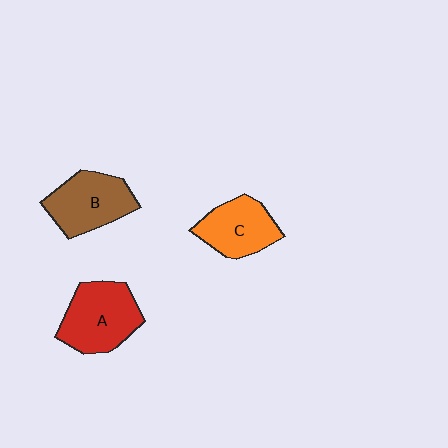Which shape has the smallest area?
Shape C (orange).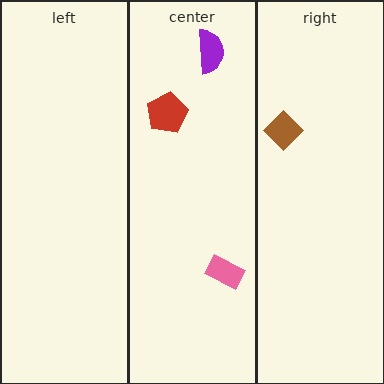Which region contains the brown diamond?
The right region.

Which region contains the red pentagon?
The center region.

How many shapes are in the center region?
3.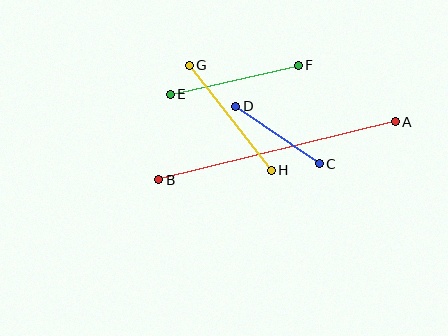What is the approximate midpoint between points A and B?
The midpoint is at approximately (277, 151) pixels.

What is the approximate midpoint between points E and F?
The midpoint is at approximately (234, 80) pixels.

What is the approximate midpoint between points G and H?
The midpoint is at approximately (230, 118) pixels.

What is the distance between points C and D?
The distance is approximately 102 pixels.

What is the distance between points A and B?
The distance is approximately 244 pixels.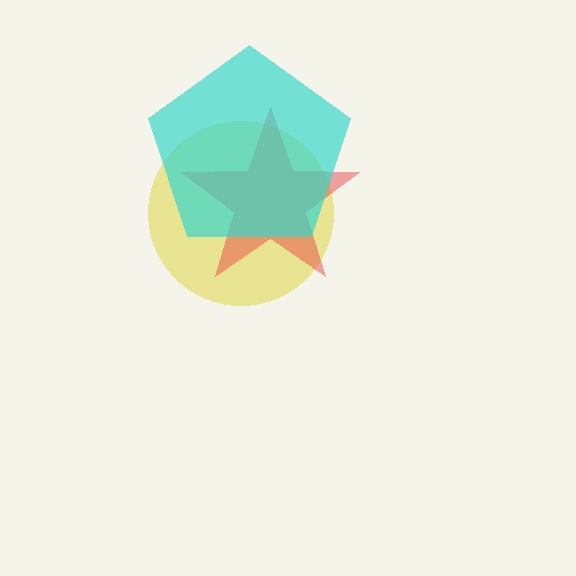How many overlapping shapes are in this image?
There are 3 overlapping shapes in the image.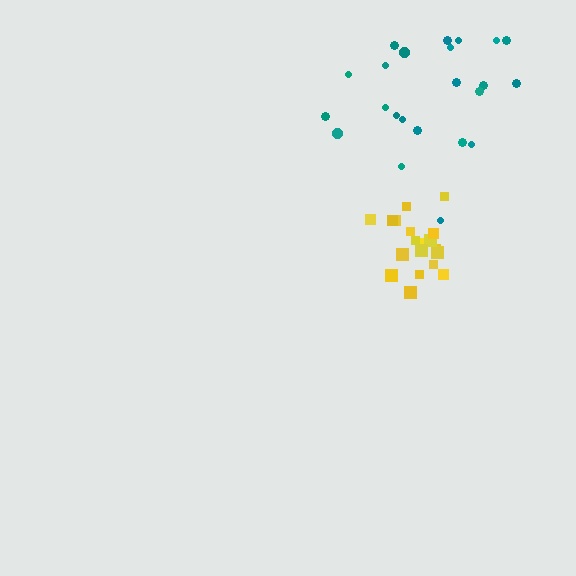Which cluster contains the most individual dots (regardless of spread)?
Teal (23).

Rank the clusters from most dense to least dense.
yellow, teal.